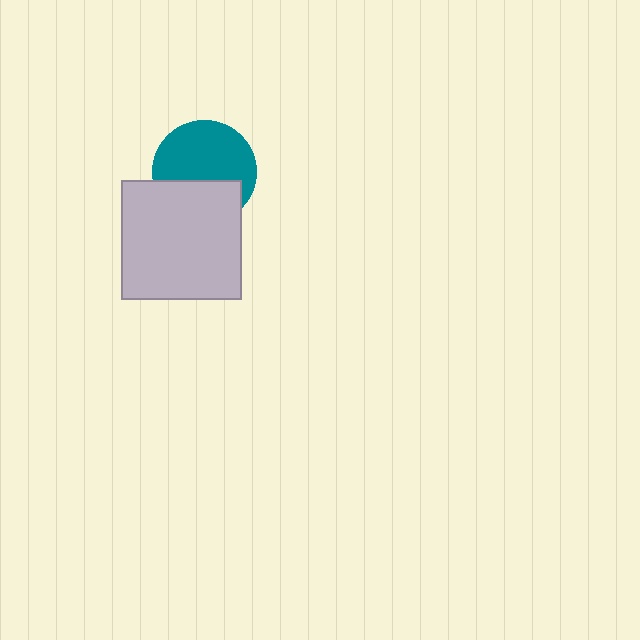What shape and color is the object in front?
The object in front is a light gray square.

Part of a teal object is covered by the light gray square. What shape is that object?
It is a circle.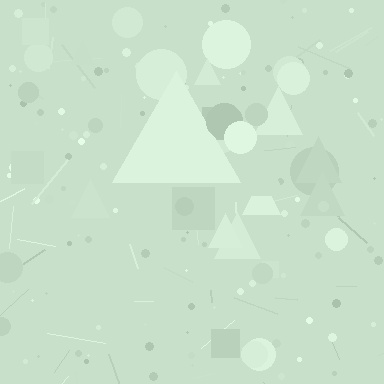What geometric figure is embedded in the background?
A triangle is embedded in the background.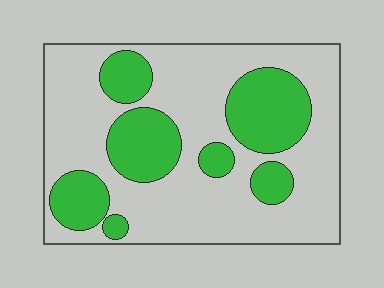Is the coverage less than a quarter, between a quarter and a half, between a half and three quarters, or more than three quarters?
Between a quarter and a half.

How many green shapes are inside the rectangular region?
7.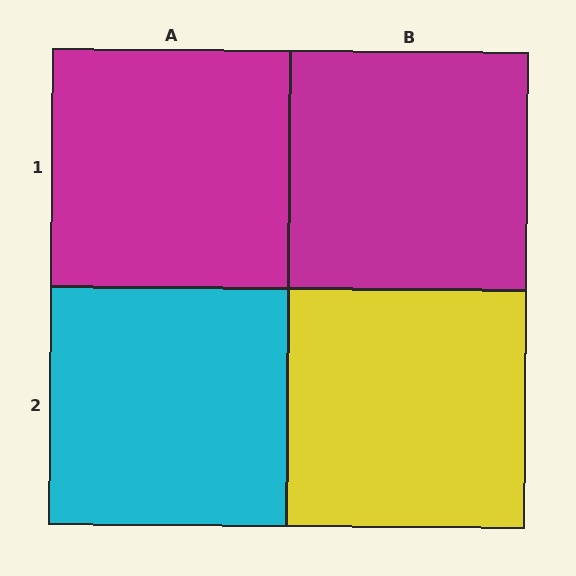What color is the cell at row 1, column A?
Magenta.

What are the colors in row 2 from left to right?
Cyan, yellow.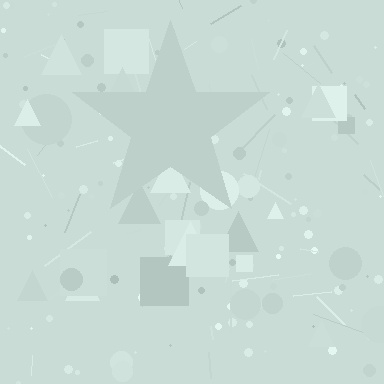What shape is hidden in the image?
A star is hidden in the image.